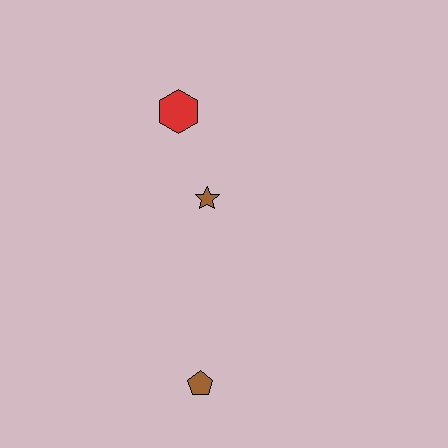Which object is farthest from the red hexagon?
The brown pentagon is farthest from the red hexagon.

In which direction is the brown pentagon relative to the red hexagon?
The brown pentagon is below the red hexagon.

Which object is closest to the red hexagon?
The brown star is closest to the red hexagon.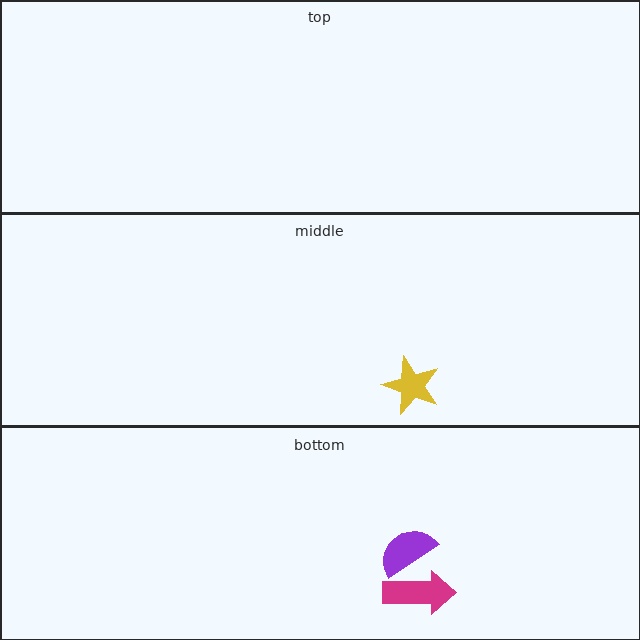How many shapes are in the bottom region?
2.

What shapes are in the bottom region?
The magenta arrow, the purple semicircle.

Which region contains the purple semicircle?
The bottom region.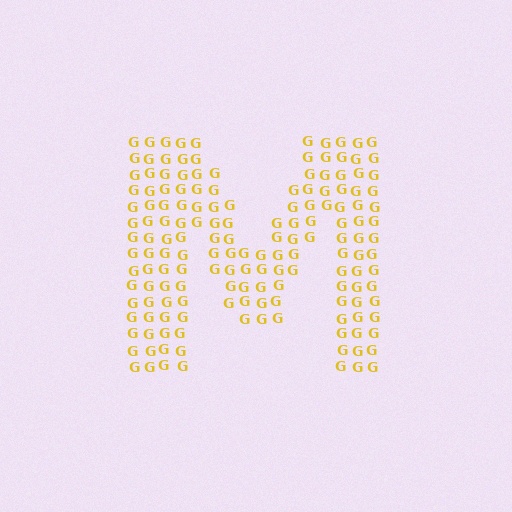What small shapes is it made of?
It is made of small letter G's.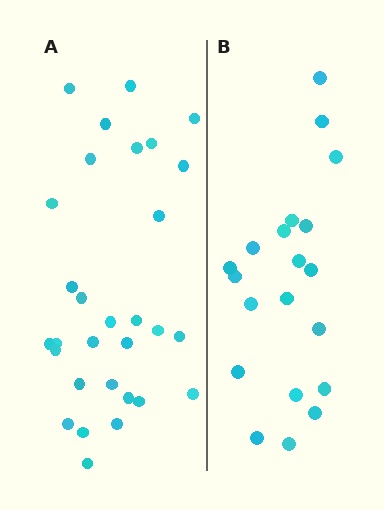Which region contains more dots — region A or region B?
Region A (the left region) has more dots.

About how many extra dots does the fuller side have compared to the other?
Region A has roughly 10 or so more dots than region B.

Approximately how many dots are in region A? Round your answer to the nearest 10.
About 30 dots.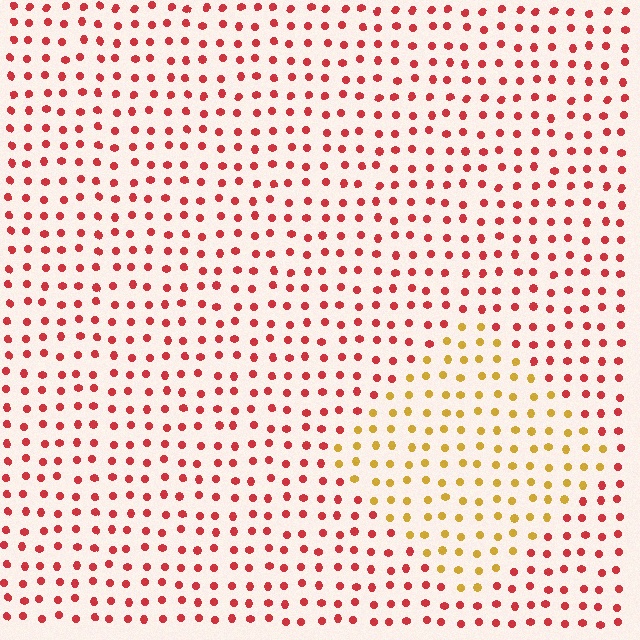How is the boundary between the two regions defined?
The boundary is defined purely by a slight shift in hue (about 50 degrees). Spacing, size, and orientation are identical on both sides.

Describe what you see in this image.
The image is filled with small red elements in a uniform arrangement. A diamond-shaped region is visible where the elements are tinted to a slightly different hue, forming a subtle color boundary.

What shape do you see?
I see a diamond.